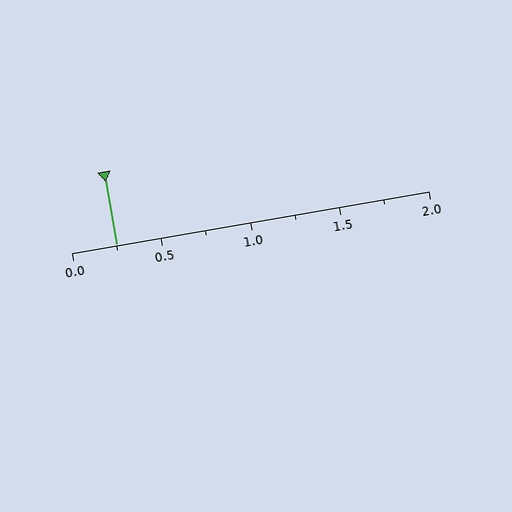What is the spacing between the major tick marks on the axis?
The major ticks are spaced 0.5 apart.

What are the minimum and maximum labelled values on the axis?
The axis runs from 0.0 to 2.0.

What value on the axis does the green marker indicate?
The marker indicates approximately 0.25.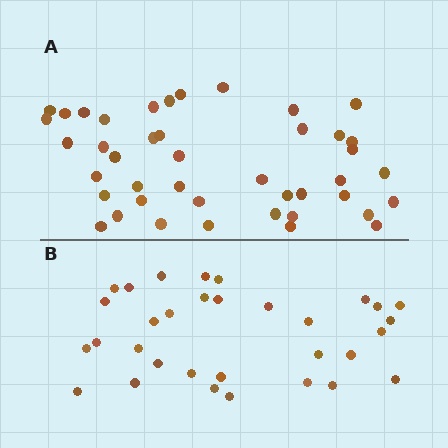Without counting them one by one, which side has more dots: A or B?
Region A (the top region) has more dots.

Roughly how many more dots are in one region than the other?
Region A has roughly 12 or so more dots than region B.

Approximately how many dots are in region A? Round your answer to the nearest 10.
About 40 dots. (The exact count is 43, which rounds to 40.)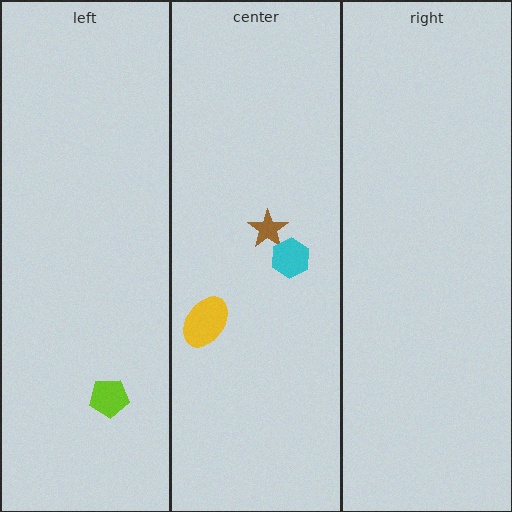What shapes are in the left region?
The lime pentagon.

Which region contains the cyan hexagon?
The center region.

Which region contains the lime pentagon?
The left region.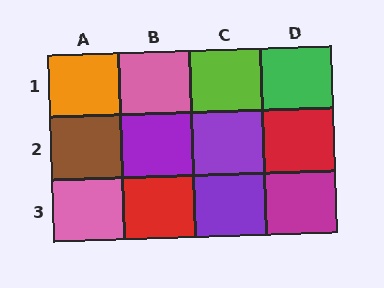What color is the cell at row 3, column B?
Red.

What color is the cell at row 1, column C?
Lime.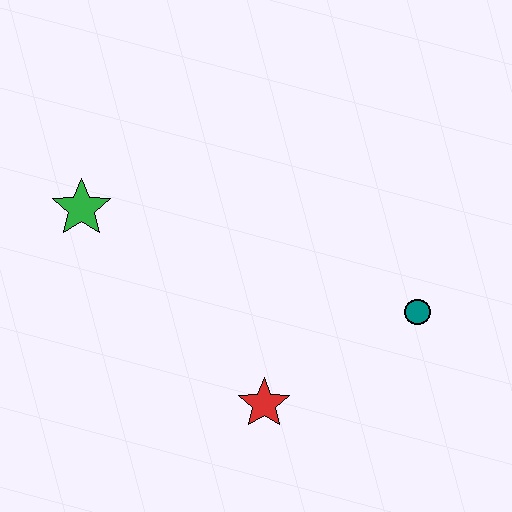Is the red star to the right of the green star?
Yes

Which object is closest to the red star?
The teal circle is closest to the red star.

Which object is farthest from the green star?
The teal circle is farthest from the green star.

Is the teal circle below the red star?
No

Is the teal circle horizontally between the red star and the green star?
No